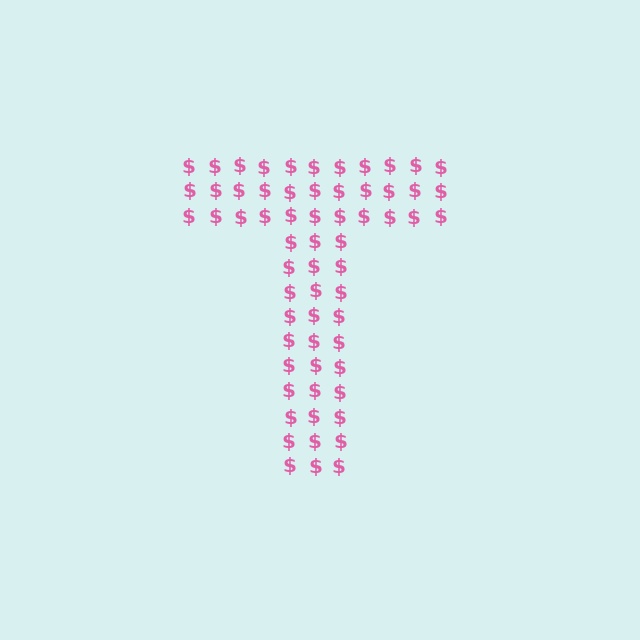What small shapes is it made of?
It is made of small dollar signs.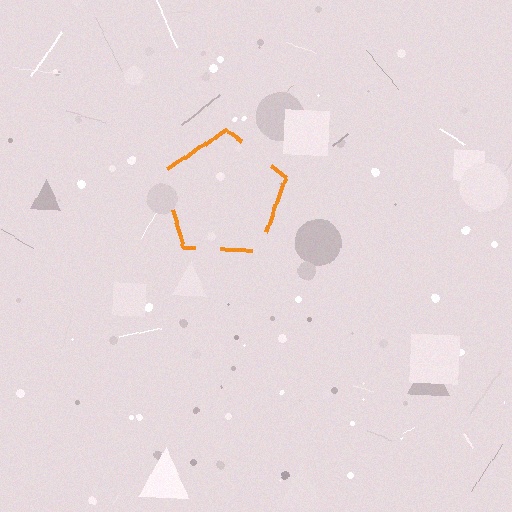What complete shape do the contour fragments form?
The contour fragments form a pentagon.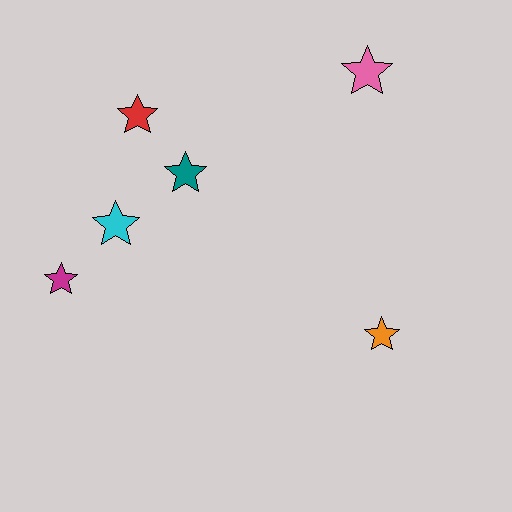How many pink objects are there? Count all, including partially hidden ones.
There is 1 pink object.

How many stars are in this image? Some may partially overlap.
There are 6 stars.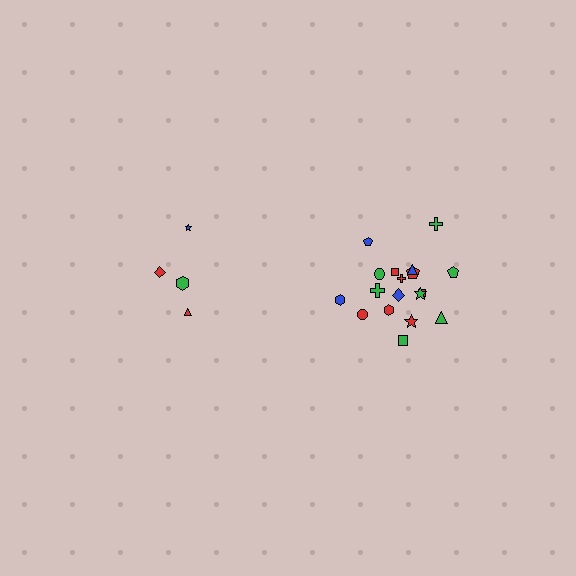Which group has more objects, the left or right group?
The right group.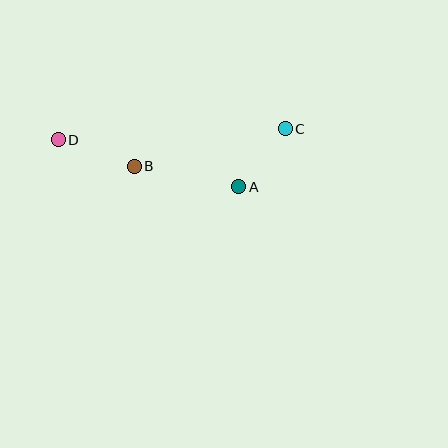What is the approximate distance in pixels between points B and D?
The distance between B and D is approximately 81 pixels.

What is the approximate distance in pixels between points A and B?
The distance between A and B is approximately 107 pixels.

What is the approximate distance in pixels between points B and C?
The distance between B and C is approximately 156 pixels.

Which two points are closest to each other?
Points A and C are closest to each other.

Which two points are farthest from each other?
Points C and D are farthest from each other.